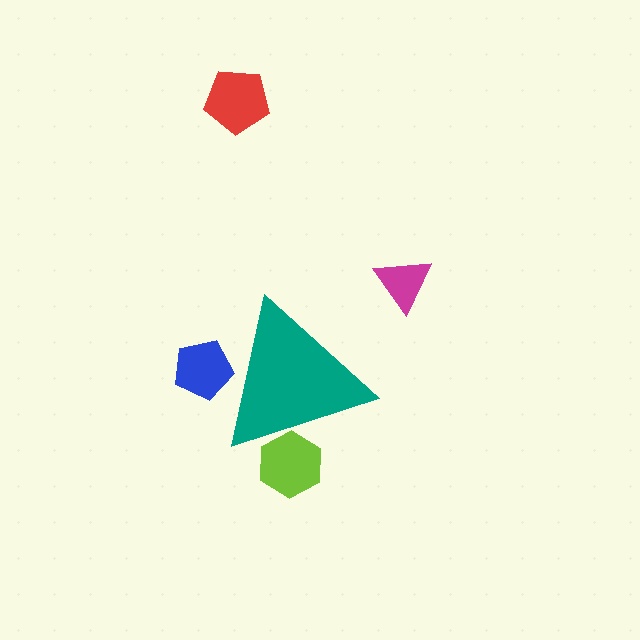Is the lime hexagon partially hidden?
Yes, the lime hexagon is partially hidden behind the teal triangle.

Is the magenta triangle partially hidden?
No, the magenta triangle is fully visible.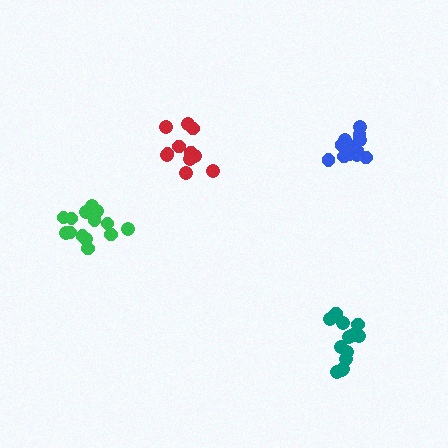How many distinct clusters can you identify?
There are 4 distinct clusters.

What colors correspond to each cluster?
The clusters are colored: green, red, teal, blue.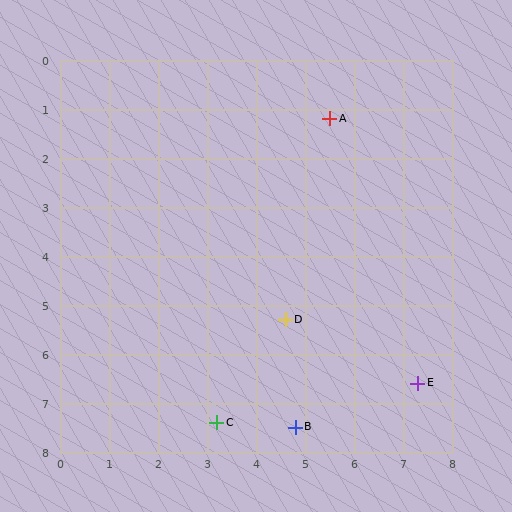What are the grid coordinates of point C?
Point C is at approximately (3.2, 7.4).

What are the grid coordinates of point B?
Point B is at approximately (4.8, 7.5).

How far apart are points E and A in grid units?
Points E and A are about 5.7 grid units apart.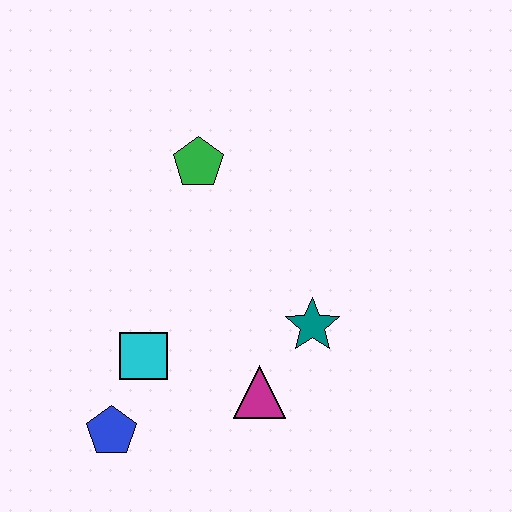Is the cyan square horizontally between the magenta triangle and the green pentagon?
No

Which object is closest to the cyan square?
The blue pentagon is closest to the cyan square.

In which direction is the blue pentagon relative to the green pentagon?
The blue pentagon is below the green pentagon.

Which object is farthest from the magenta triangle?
The green pentagon is farthest from the magenta triangle.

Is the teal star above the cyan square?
Yes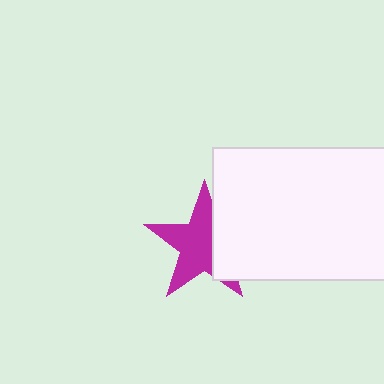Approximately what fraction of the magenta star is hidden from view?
Roughly 36% of the magenta star is hidden behind the white rectangle.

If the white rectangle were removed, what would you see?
You would see the complete magenta star.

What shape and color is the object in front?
The object in front is a white rectangle.